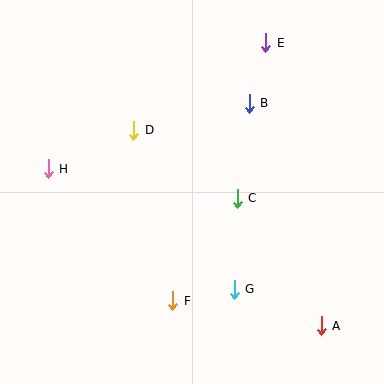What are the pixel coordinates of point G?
Point G is at (234, 289).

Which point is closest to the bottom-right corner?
Point A is closest to the bottom-right corner.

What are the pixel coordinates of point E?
Point E is at (266, 43).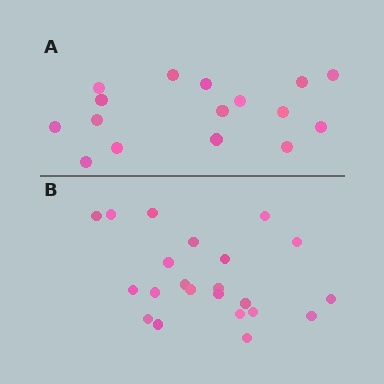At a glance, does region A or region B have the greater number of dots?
Region B (the bottom region) has more dots.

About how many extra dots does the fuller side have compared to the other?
Region B has about 6 more dots than region A.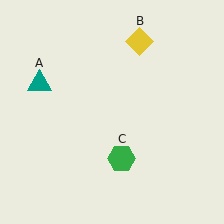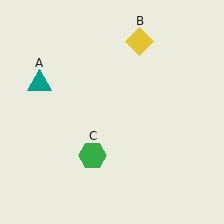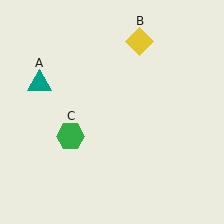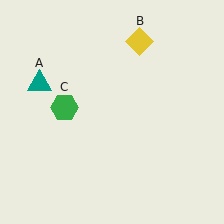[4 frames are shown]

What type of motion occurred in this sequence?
The green hexagon (object C) rotated clockwise around the center of the scene.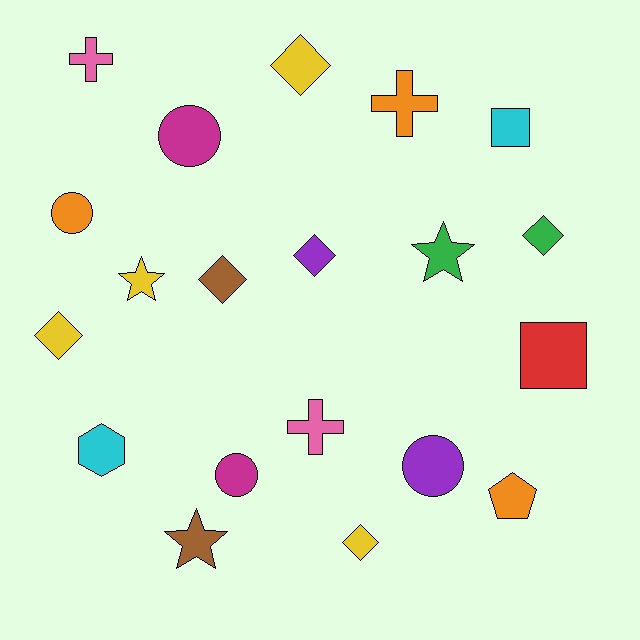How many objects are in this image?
There are 20 objects.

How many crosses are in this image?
There are 3 crosses.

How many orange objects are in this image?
There are 3 orange objects.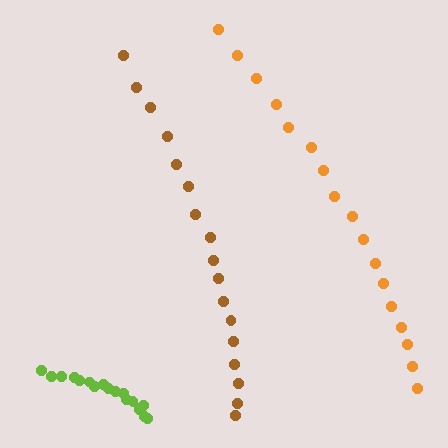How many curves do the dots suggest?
There are 3 distinct paths.